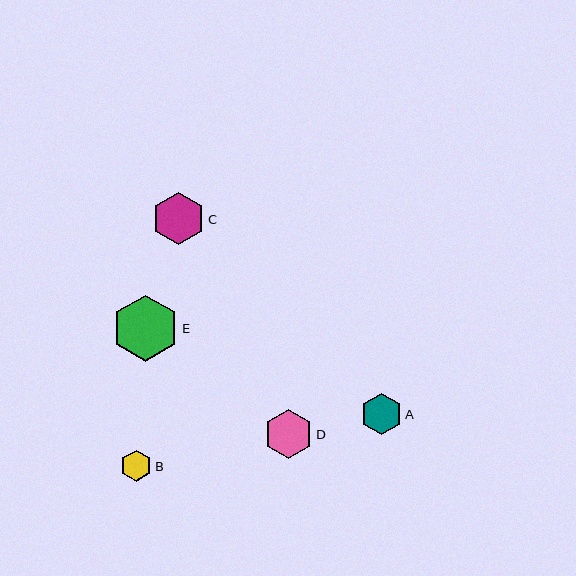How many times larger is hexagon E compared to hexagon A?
Hexagon E is approximately 1.6 times the size of hexagon A.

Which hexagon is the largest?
Hexagon E is the largest with a size of approximately 67 pixels.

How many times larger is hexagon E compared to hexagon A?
Hexagon E is approximately 1.6 times the size of hexagon A.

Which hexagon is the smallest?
Hexagon B is the smallest with a size of approximately 31 pixels.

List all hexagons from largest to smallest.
From largest to smallest: E, C, D, A, B.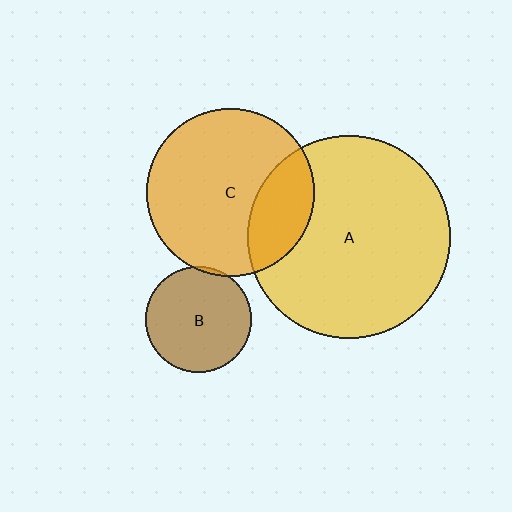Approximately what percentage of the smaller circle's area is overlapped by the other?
Approximately 25%.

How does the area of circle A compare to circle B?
Approximately 3.7 times.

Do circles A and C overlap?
Yes.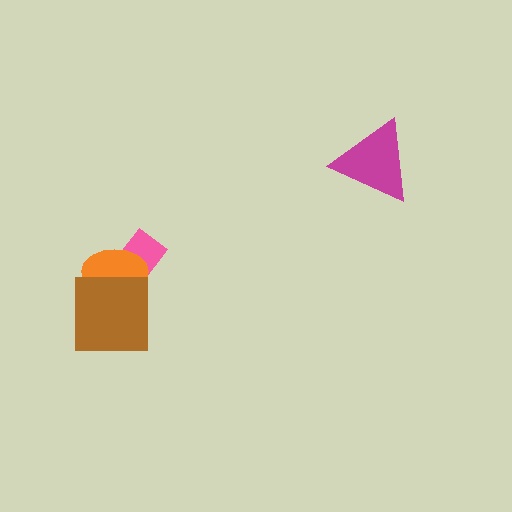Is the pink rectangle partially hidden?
Yes, it is partially covered by another shape.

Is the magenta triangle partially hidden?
No, no other shape covers it.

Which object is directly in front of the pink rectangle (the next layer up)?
The orange ellipse is directly in front of the pink rectangle.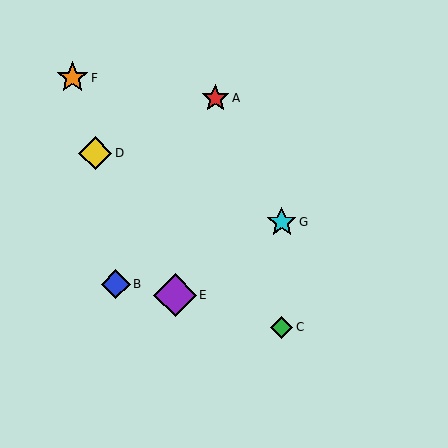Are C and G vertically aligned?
Yes, both are at x≈282.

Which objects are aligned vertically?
Objects C, G are aligned vertically.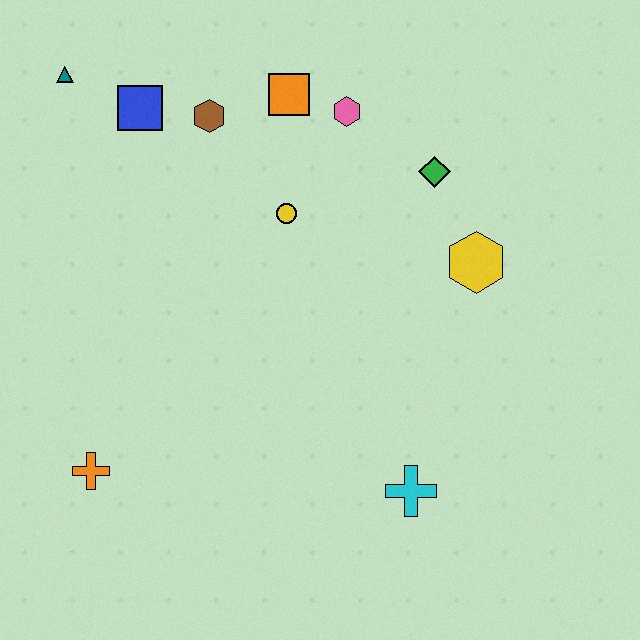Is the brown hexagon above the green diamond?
Yes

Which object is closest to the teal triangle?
The blue square is closest to the teal triangle.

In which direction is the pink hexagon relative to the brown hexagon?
The pink hexagon is to the right of the brown hexagon.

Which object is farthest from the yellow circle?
The orange cross is farthest from the yellow circle.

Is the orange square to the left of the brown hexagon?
No